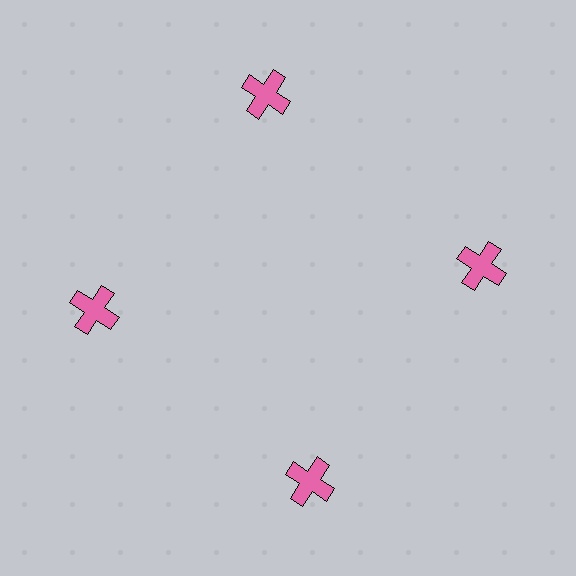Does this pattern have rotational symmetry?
Yes, this pattern has 4-fold rotational symmetry. It looks the same after rotating 90 degrees around the center.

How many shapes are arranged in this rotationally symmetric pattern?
There are 4 shapes, arranged in 4 groups of 1.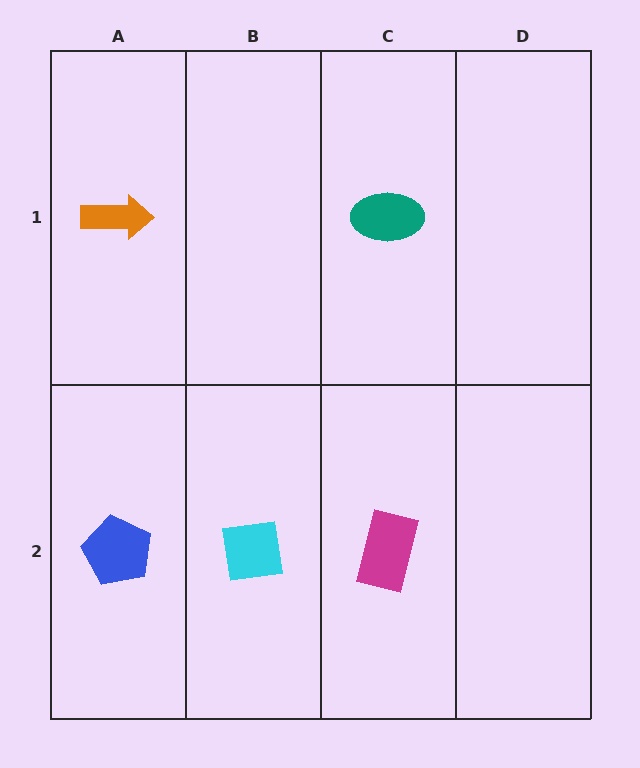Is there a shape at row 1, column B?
No, that cell is empty.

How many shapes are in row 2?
3 shapes.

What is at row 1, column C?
A teal ellipse.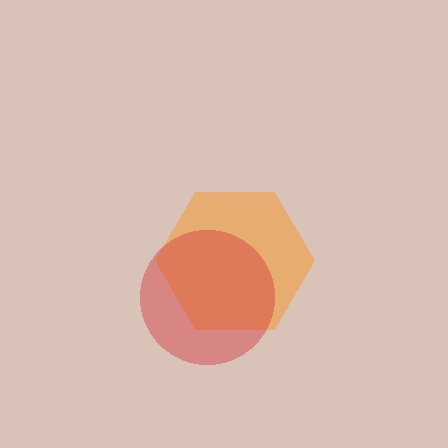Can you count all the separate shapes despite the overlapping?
Yes, there are 2 separate shapes.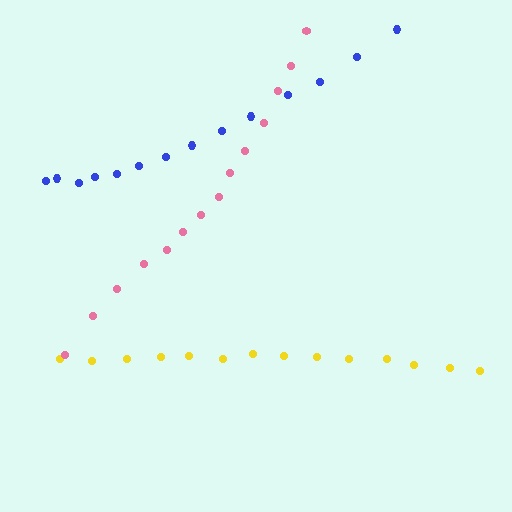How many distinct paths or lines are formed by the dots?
There are 3 distinct paths.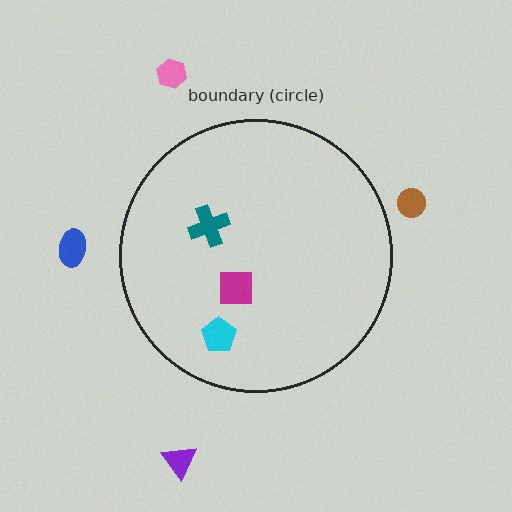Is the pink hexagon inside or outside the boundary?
Outside.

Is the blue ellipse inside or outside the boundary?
Outside.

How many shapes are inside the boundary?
3 inside, 4 outside.